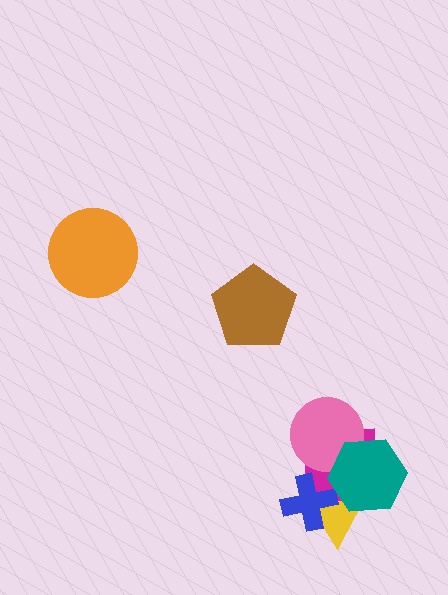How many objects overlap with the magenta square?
4 objects overlap with the magenta square.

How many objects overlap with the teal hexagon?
3 objects overlap with the teal hexagon.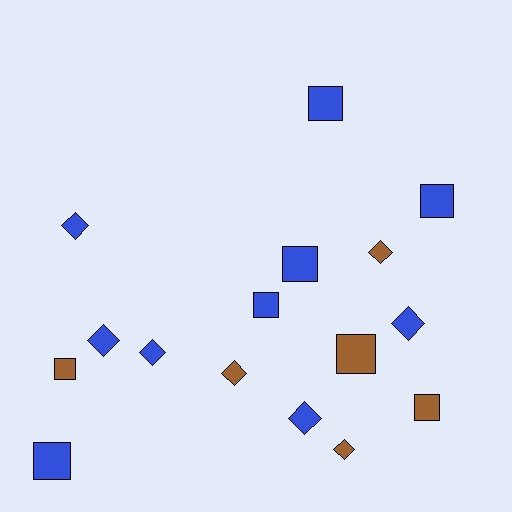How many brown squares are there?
There are 3 brown squares.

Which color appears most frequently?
Blue, with 10 objects.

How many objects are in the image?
There are 16 objects.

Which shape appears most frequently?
Square, with 8 objects.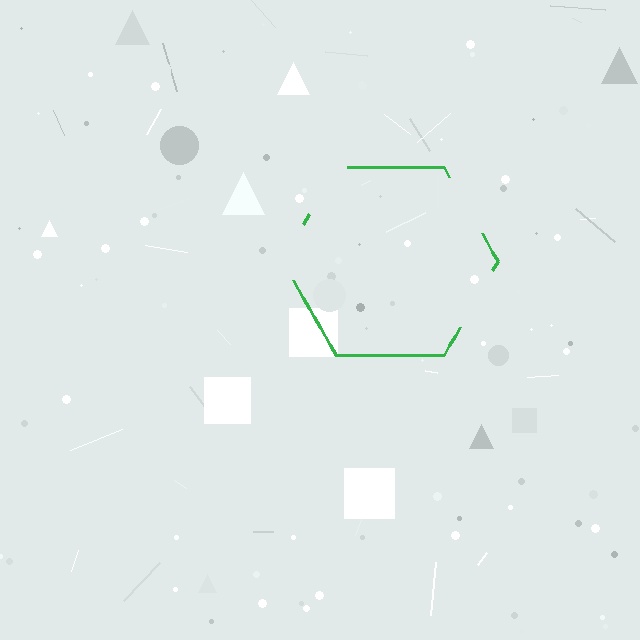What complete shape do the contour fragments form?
The contour fragments form a hexagon.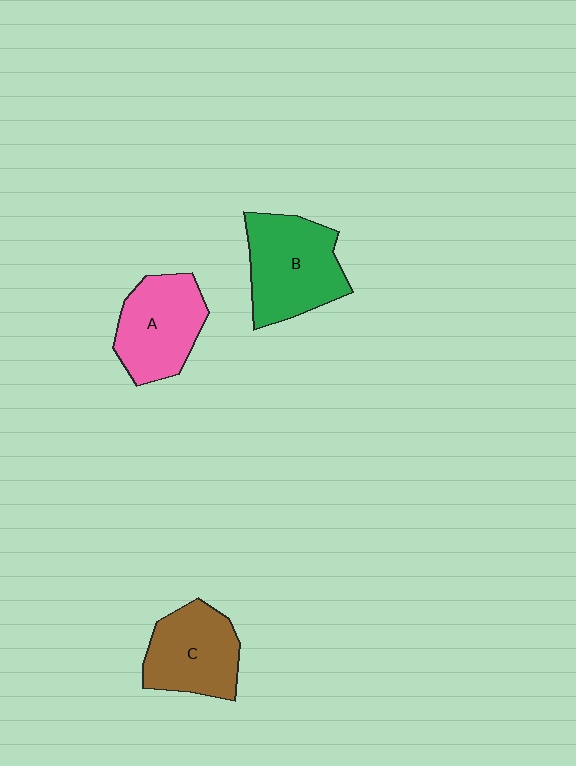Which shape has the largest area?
Shape B (green).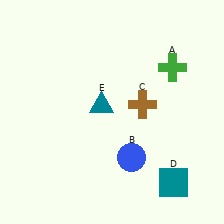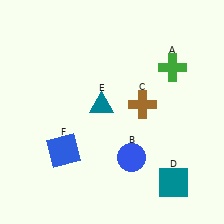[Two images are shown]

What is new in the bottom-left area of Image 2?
A blue square (F) was added in the bottom-left area of Image 2.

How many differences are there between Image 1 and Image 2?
There is 1 difference between the two images.